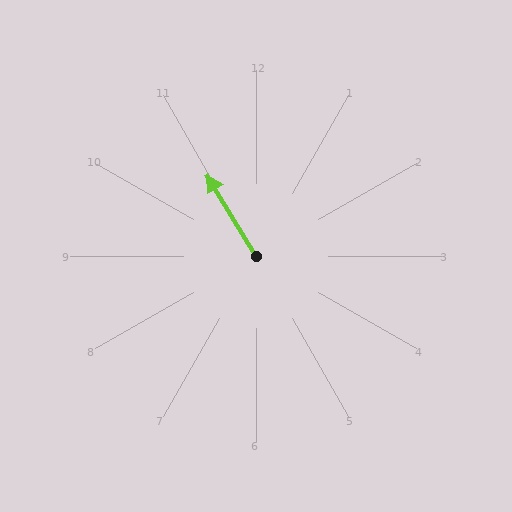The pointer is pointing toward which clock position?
Roughly 11 o'clock.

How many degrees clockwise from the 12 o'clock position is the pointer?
Approximately 329 degrees.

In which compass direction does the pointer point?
Northwest.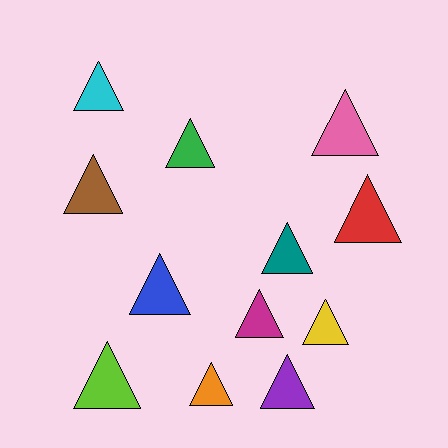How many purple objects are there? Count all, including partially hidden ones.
There is 1 purple object.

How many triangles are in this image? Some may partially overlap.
There are 12 triangles.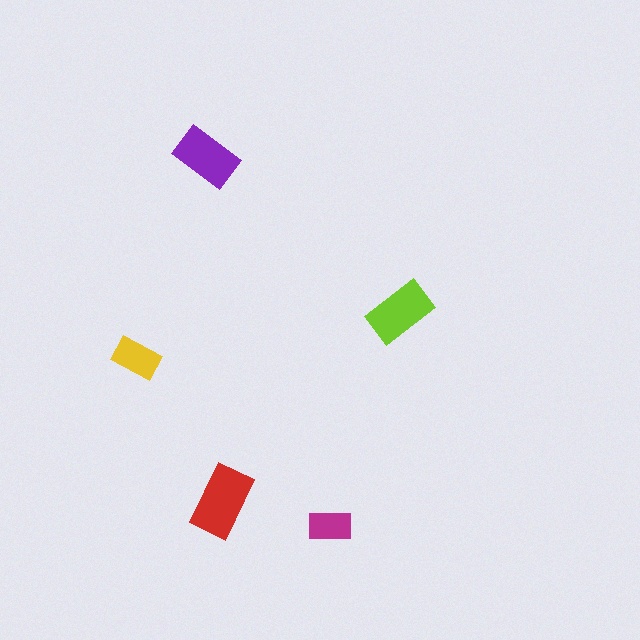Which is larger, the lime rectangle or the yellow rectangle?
The lime one.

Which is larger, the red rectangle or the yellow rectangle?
The red one.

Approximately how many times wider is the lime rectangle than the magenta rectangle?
About 1.5 times wider.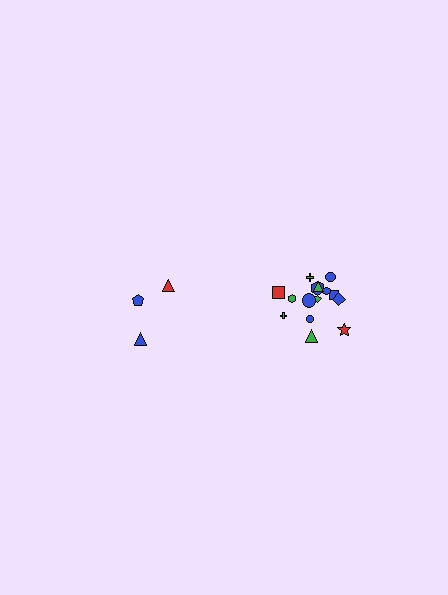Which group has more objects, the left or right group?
The right group.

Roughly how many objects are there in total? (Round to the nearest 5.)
Roughly 20 objects in total.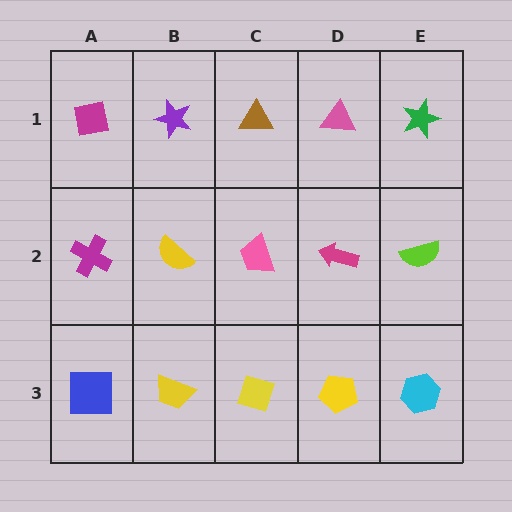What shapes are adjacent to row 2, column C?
A brown triangle (row 1, column C), a yellow diamond (row 3, column C), a yellow semicircle (row 2, column B), a magenta arrow (row 2, column D).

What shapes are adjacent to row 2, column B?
A purple star (row 1, column B), a yellow trapezoid (row 3, column B), a magenta cross (row 2, column A), a pink trapezoid (row 2, column C).